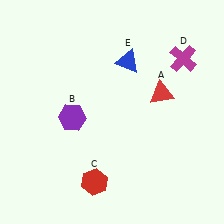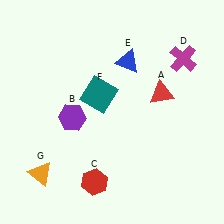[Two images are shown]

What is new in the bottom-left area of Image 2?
An orange triangle (G) was added in the bottom-left area of Image 2.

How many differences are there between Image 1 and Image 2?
There are 2 differences between the two images.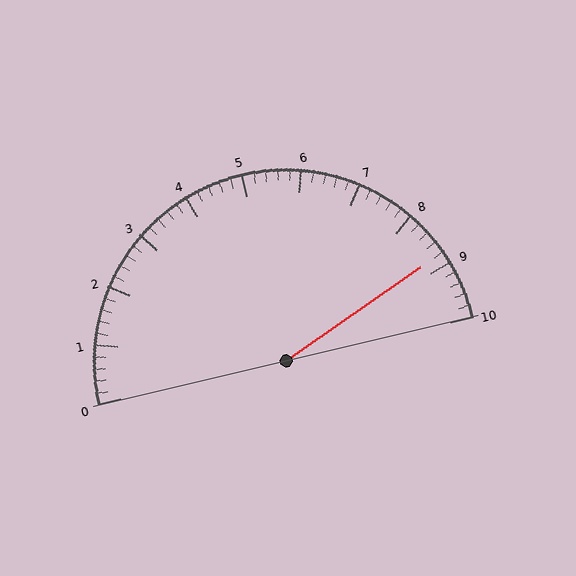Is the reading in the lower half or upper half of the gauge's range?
The reading is in the upper half of the range (0 to 10).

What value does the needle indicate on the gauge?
The needle indicates approximately 8.8.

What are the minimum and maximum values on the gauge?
The gauge ranges from 0 to 10.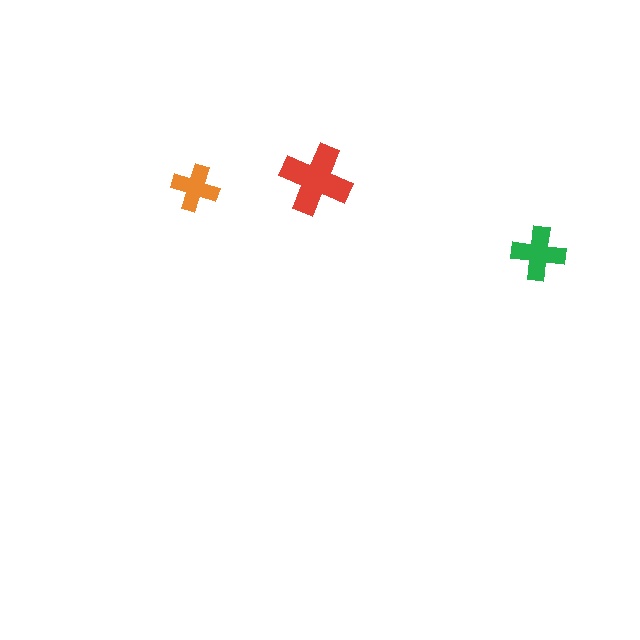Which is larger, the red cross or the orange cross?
The red one.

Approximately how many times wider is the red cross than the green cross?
About 1.5 times wider.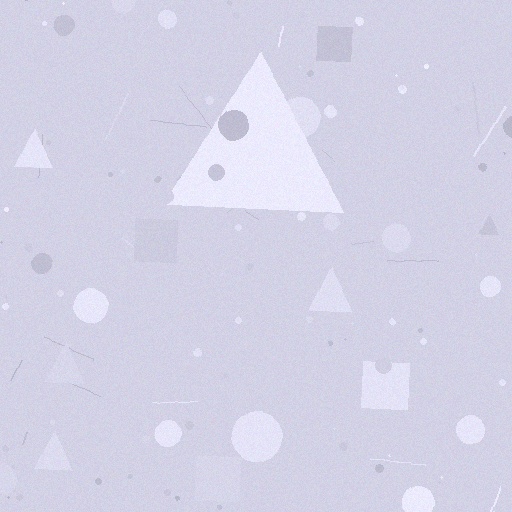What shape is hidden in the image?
A triangle is hidden in the image.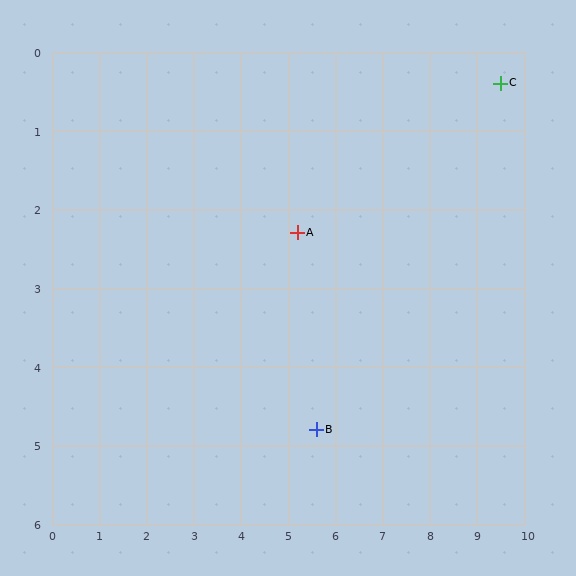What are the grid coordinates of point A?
Point A is at approximately (5.2, 2.3).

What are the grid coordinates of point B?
Point B is at approximately (5.6, 4.8).